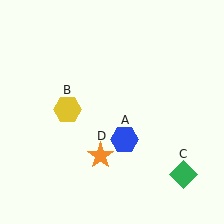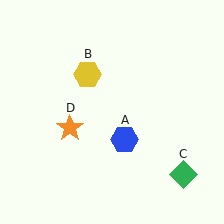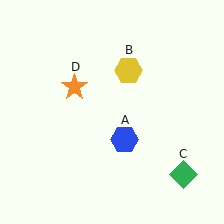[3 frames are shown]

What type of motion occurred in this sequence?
The yellow hexagon (object B), orange star (object D) rotated clockwise around the center of the scene.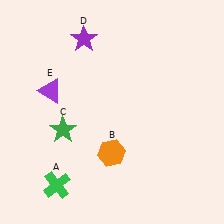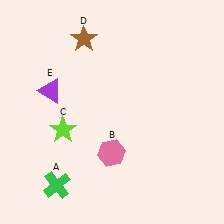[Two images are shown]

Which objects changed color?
B changed from orange to pink. C changed from green to lime. D changed from purple to brown.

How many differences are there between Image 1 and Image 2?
There are 3 differences between the two images.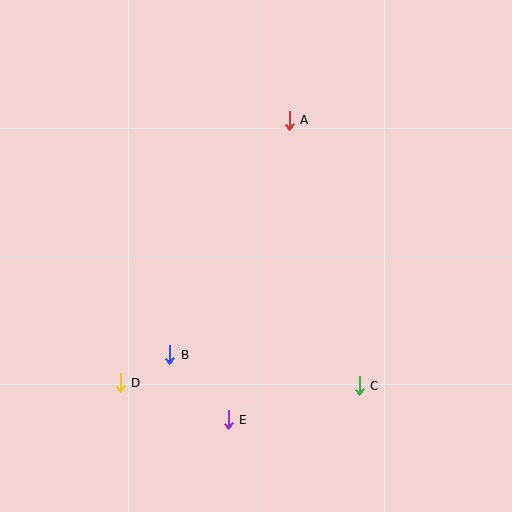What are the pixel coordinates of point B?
Point B is at (170, 355).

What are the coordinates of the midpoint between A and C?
The midpoint between A and C is at (324, 253).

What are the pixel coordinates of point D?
Point D is at (120, 383).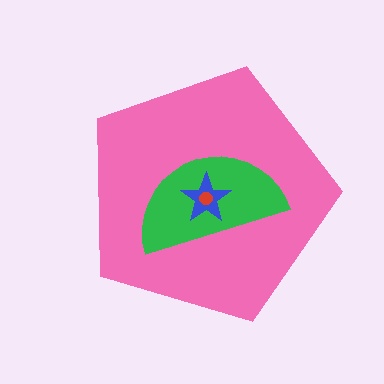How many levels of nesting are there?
4.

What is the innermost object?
The red circle.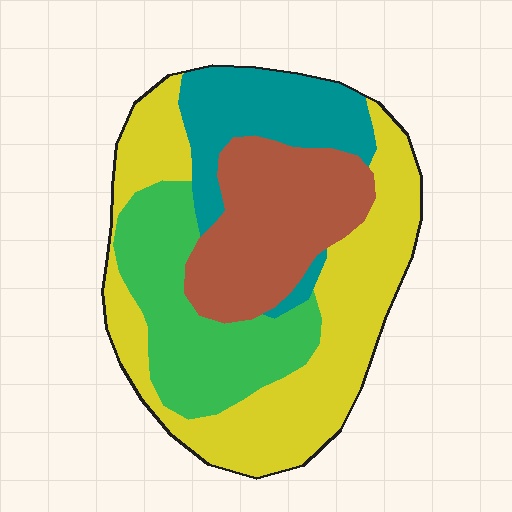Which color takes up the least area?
Teal, at roughly 15%.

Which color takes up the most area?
Yellow, at roughly 40%.